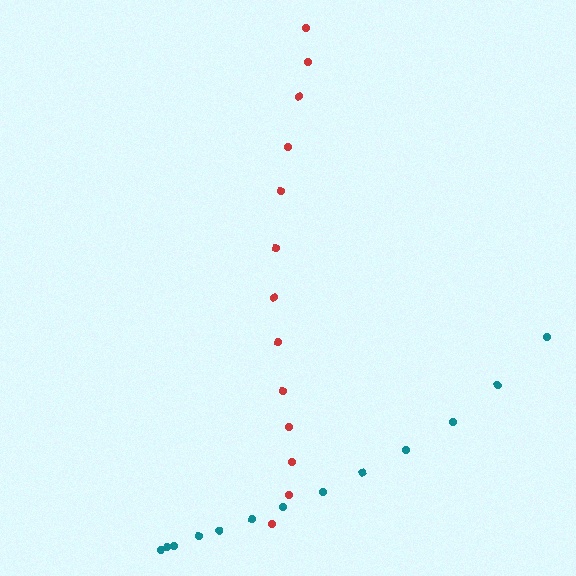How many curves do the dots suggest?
There are 2 distinct paths.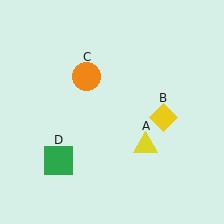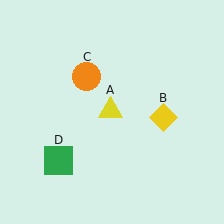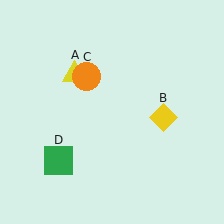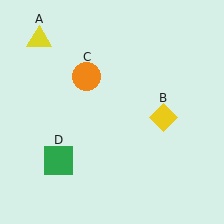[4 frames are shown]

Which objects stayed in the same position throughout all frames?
Yellow diamond (object B) and orange circle (object C) and green square (object D) remained stationary.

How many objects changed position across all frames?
1 object changed position: yellow triangle (object A).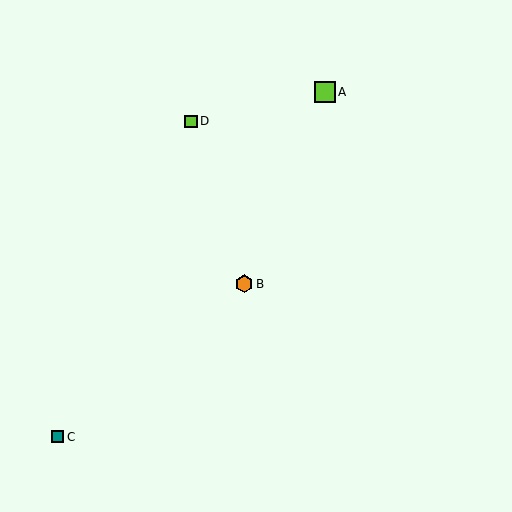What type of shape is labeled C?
Shape C is a teal square.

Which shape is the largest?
The lime square (labeled A) is the largest.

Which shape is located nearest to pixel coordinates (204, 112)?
The lime square (labeled D) at (191, 122) is nearest to that location.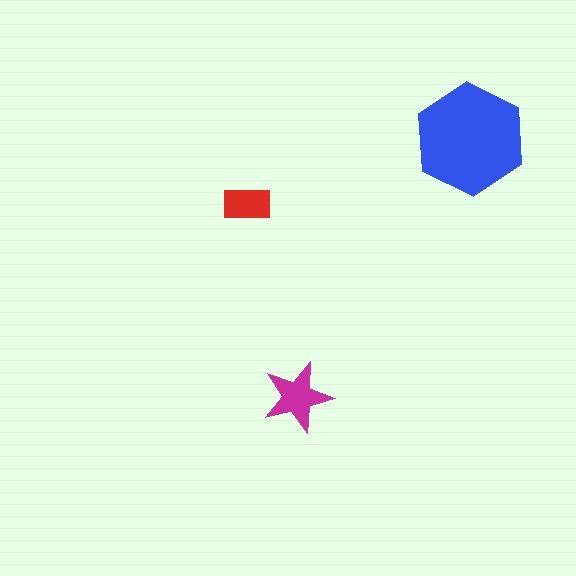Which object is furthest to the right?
The blue hexagon is rightmost.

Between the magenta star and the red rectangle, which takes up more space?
The magenta star.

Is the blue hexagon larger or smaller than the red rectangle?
Larger.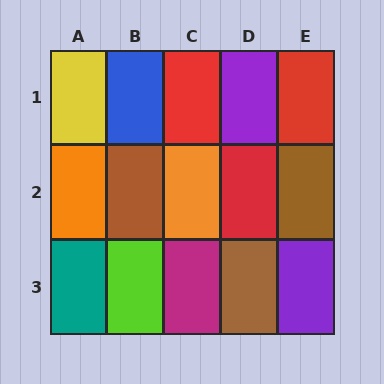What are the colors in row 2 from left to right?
Orange, brown, orange, red, brown.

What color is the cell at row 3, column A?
Teal.